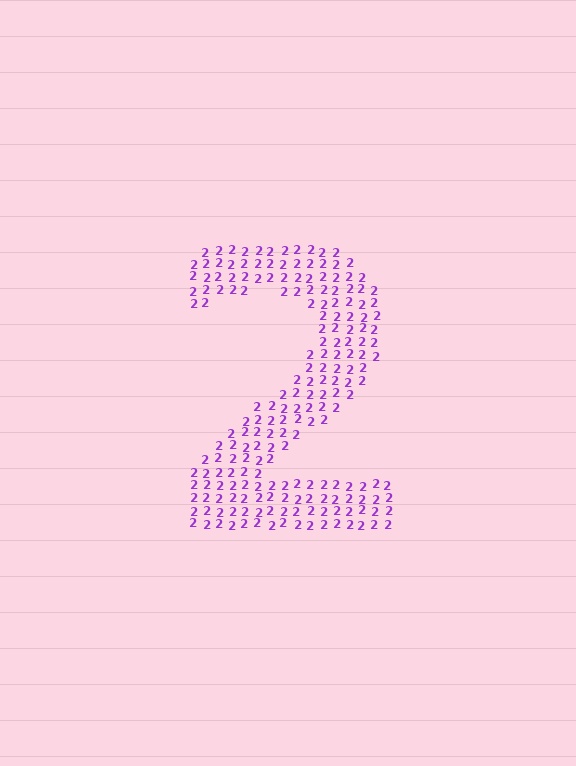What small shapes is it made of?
It is made of small digit 2's.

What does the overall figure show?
The overall figure shows the digit 2.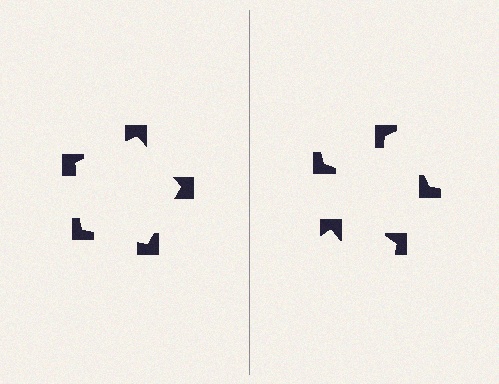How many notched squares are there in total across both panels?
10 — 5 on each side.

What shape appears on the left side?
An illusory pentagon.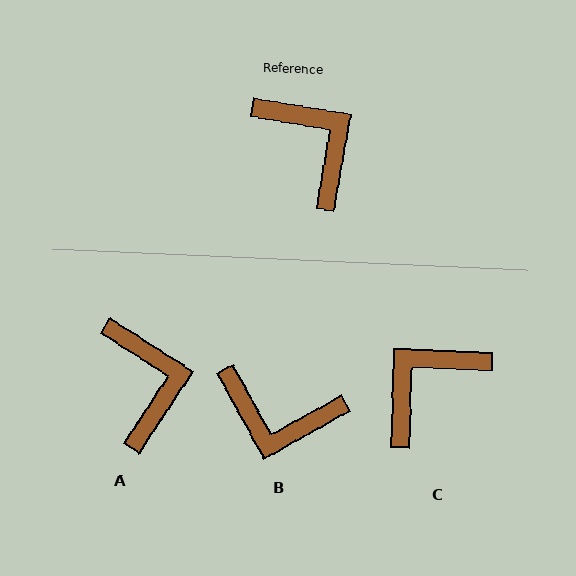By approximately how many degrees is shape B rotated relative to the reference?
Approximately 141 degrees clockwise.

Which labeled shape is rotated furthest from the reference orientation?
B, about 141 degrees away.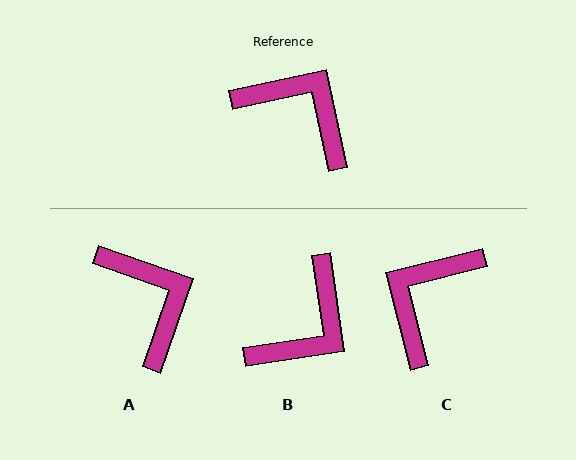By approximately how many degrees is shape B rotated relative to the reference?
Approximately 94 degrees clockwise.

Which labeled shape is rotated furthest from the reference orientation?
B, about 94 degrees away.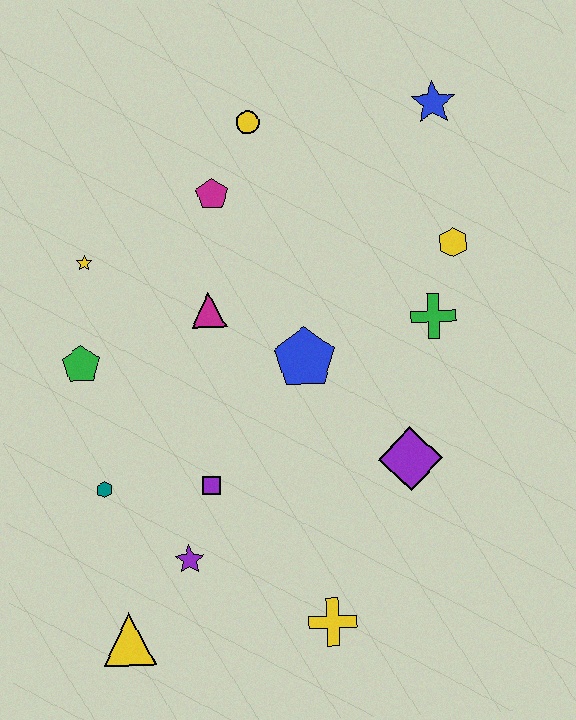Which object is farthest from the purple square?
The blue star is farthest from the purple square.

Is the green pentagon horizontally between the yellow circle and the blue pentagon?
No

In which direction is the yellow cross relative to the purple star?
The yellow cross is to the right of the purple star.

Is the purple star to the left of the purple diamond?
Yes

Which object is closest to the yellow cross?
The purple star is closest to the yellow cross.